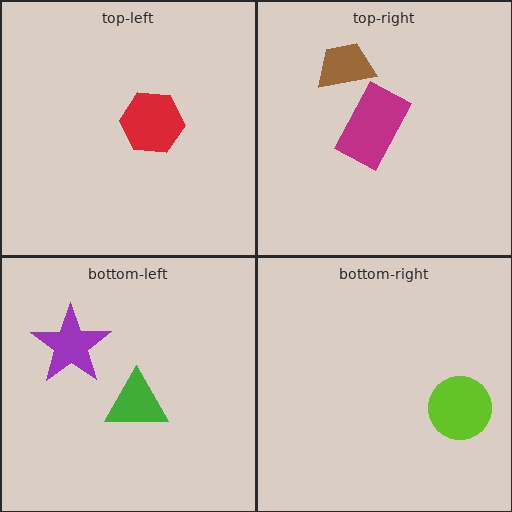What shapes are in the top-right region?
The brown trapezoid, the magenta rectangle.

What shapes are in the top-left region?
The red hexagon.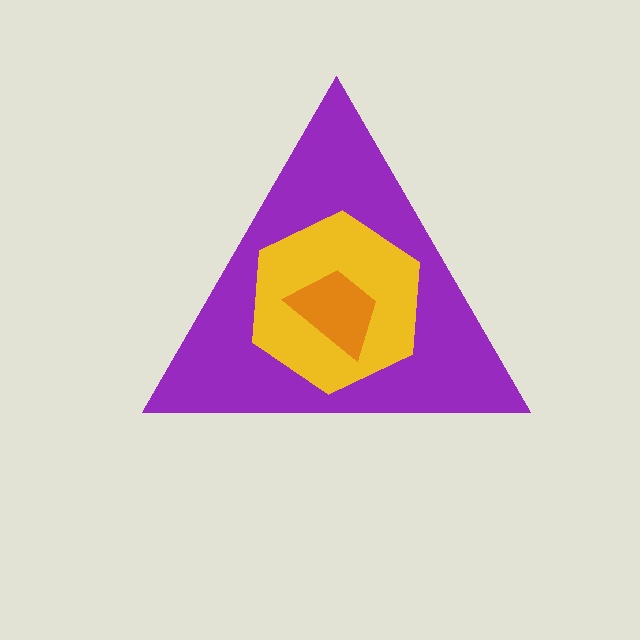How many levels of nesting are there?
3.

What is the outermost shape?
The purple triangle.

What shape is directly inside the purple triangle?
The yellow hexagon.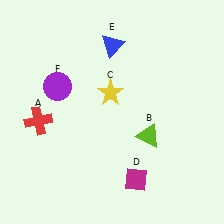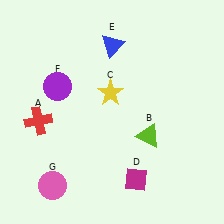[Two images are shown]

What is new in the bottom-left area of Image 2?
A pink circle (G) was added in the bottom-left area of Image 2.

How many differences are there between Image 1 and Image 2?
There is 1 difference between the two images.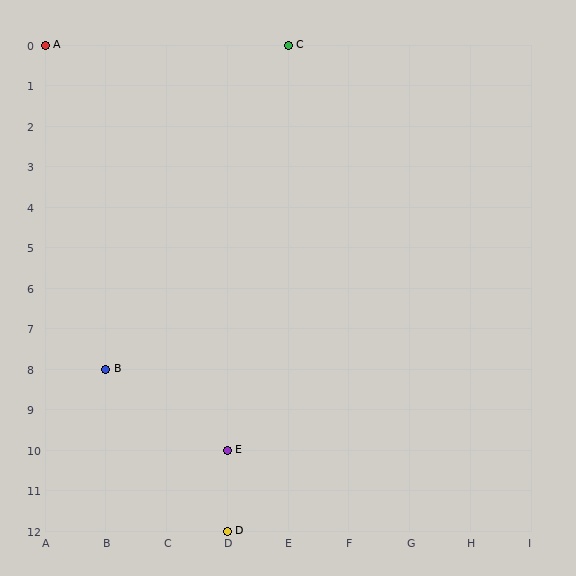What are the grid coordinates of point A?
Point A is at grid coordinates (A, 0).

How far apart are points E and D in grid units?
Points E and D are 2 rows apart.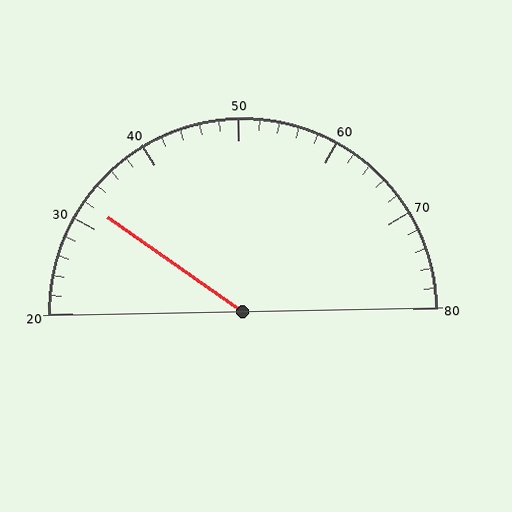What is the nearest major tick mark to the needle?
The nearest major tick mark is 30.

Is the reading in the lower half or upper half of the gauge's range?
The reading is in the lower half of the range (20 to 80).